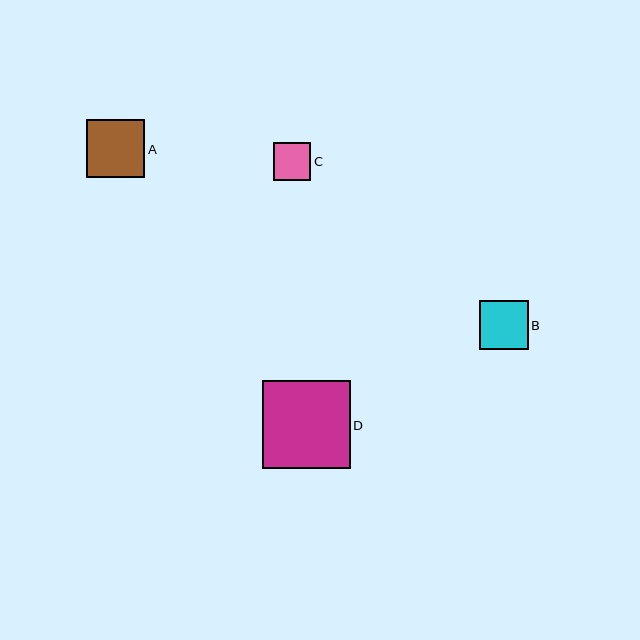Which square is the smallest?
Square C is the smallest with a size of approximately 37 pixels.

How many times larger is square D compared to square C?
Square D is approximately 2.4 times the size of square C.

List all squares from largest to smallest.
From largest to smallest: D, A, B, C.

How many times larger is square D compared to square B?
Square D is approximately 1.8 times the size of square B.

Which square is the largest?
Square D is the largest with a size of approximately 88 pixels.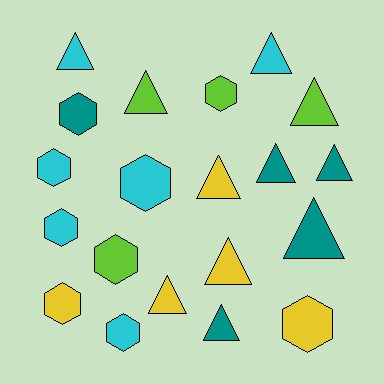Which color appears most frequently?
Cyan, with 6 objects.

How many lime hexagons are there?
There are 2 lime hexagons.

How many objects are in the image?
There are 20 objects.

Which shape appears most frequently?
Triangle, with 11 objects.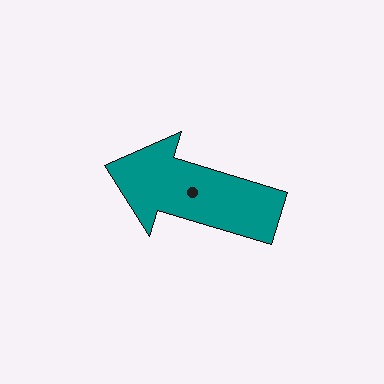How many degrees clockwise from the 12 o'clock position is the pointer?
Approximately 287 degrees.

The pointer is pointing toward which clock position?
Roughly 10 o'clock.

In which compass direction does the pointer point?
West.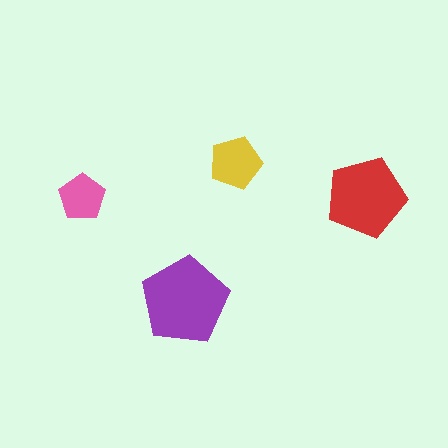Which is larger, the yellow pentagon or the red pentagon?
The red one.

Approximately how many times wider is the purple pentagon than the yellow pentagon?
About 1.5 times wider.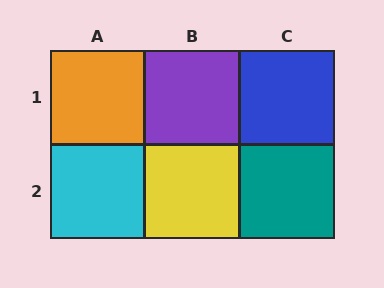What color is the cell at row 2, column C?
Teal.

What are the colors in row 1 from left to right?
Orange, purple, blue.